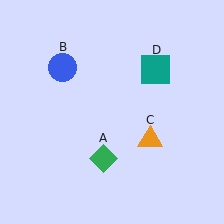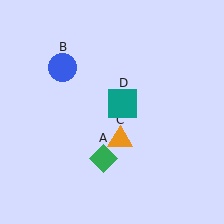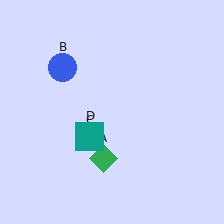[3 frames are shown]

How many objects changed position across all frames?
2 objects changed position: orange triangle (object C), teal square (object D).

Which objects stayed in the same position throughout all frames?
Green diamond (object A) and blue circle (object B) remained stationary.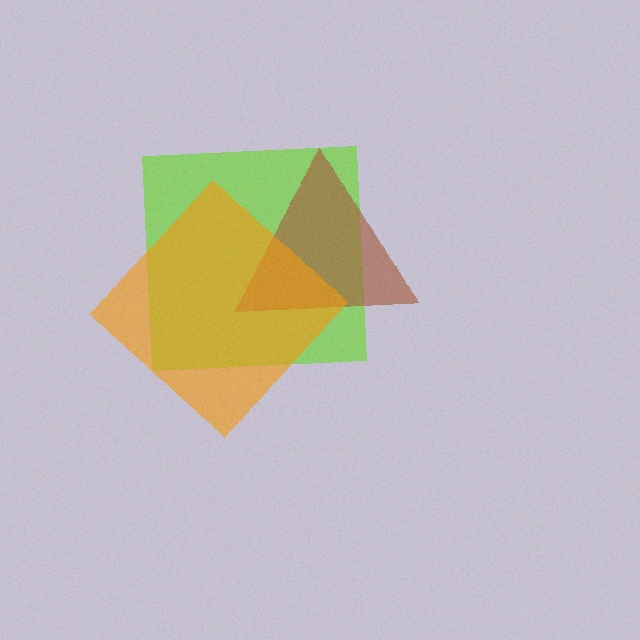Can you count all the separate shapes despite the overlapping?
Yes, there are 3 separate shapes.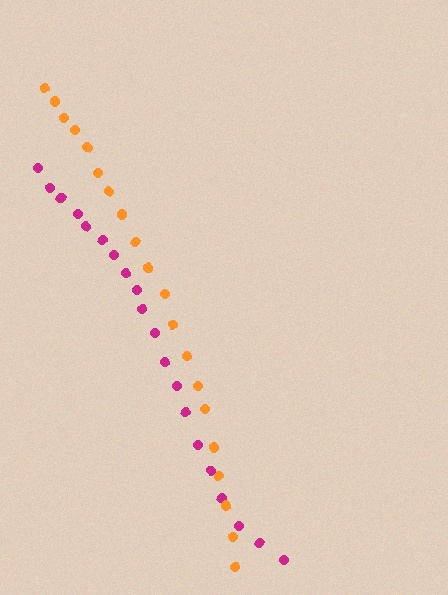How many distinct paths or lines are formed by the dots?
There are 2 distinct paths.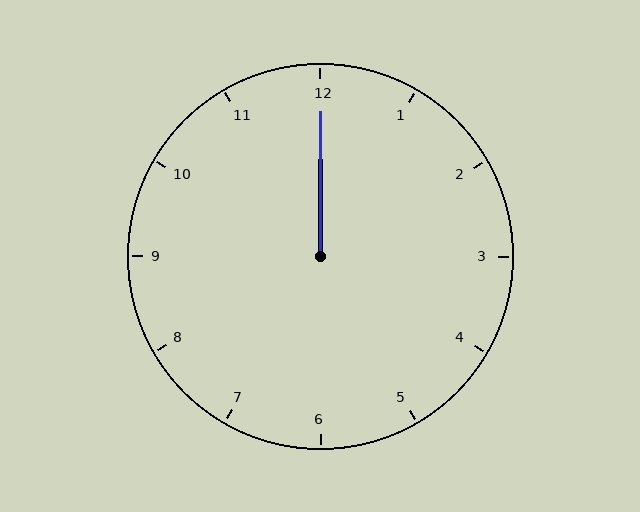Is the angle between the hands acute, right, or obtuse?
It is acute.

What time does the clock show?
12:00.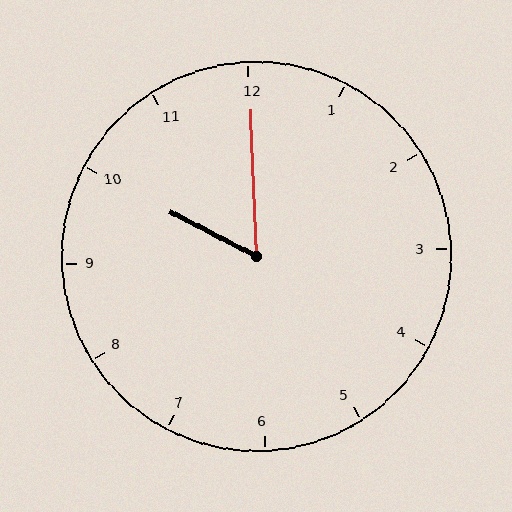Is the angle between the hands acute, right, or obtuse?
It is acute.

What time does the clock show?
10:00.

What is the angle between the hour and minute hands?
Approximately 60 degrees.